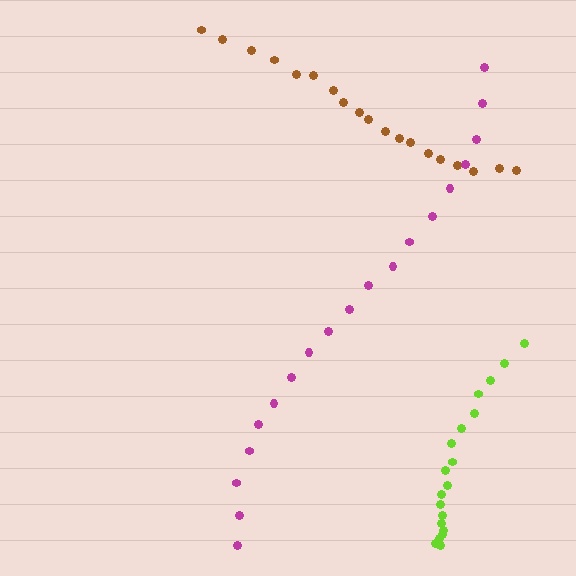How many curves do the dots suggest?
There are 3 distinct paths.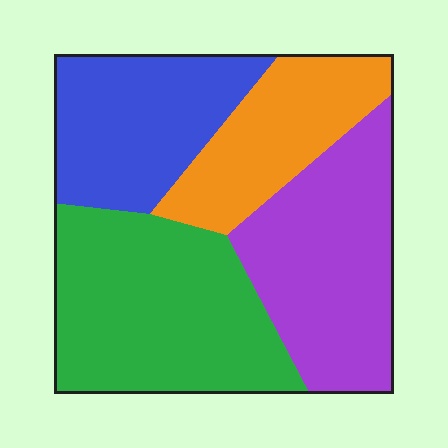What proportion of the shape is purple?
Purple takes up about one quarter (1/4) of the shape.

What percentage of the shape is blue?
Blue takes up between a sixth and a third of the shape.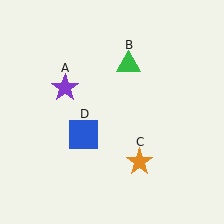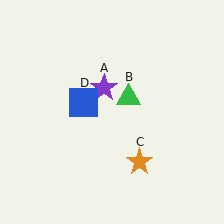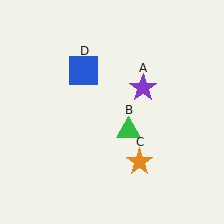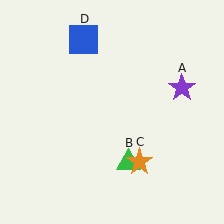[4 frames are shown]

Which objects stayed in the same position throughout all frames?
Orange star (object C) remained stationary.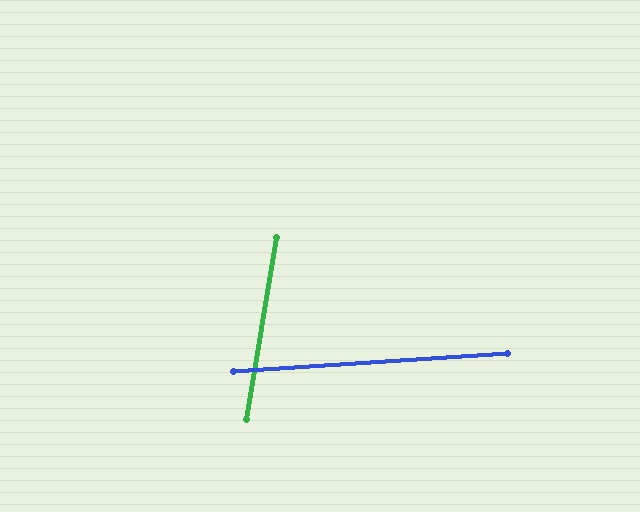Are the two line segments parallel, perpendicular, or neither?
Neither parallel nor perpendicular — they differ by about 77°.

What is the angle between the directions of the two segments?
Approximately 77 degrees.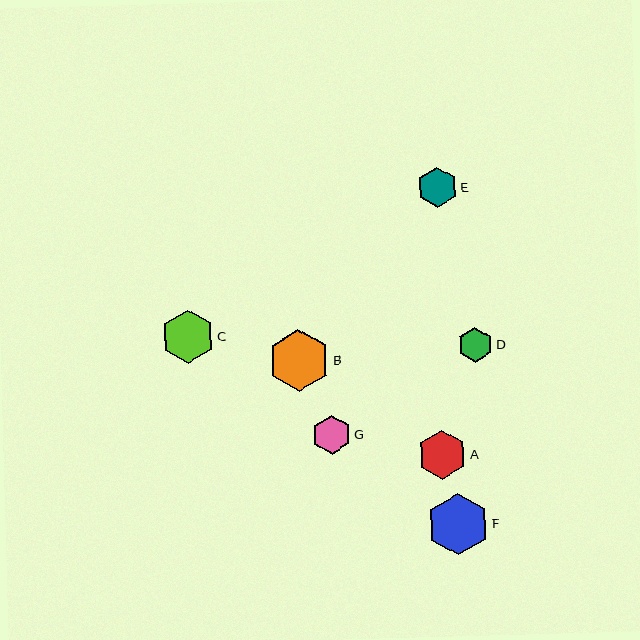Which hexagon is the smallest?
Hexagon D is the smallest with a size of approximately 35 pixels.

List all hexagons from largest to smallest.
From largest to smallest: F, B, C, A, E, G, D.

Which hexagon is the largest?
Hexagon F is the largest with a size of approximately 62 pixels.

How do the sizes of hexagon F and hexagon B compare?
Hexagon F and hexagon B are approximately the same size.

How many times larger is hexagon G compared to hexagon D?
Hexagon G is approximately 1.1 times the size of hexagon D.